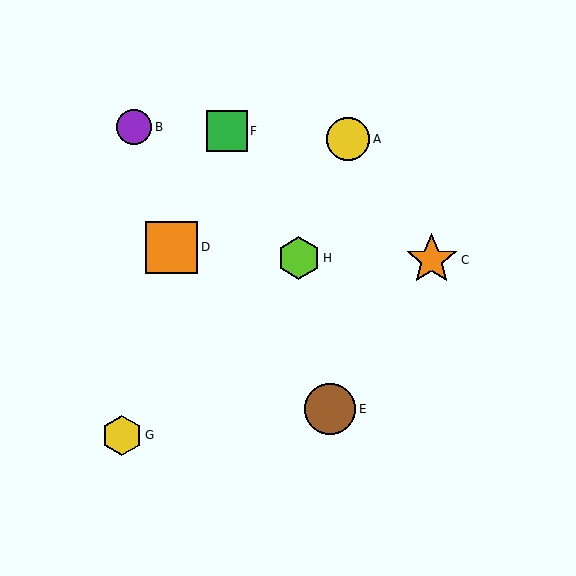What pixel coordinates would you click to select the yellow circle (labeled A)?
Click at (348, 139) to select the yellow circle A.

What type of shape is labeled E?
Shape E is a brown circle.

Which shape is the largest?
The orange star (labeled C) is the largest.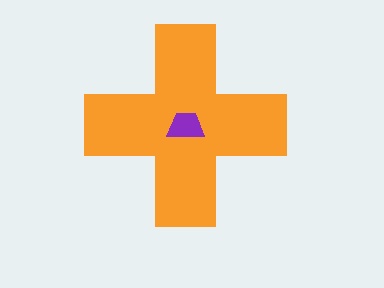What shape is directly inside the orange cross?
The purple trapezoid.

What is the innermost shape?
The purple trapezoid.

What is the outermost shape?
The orange cross.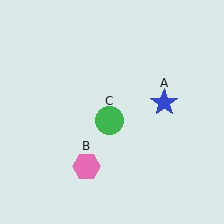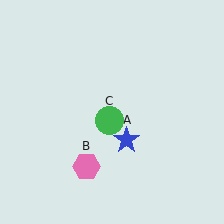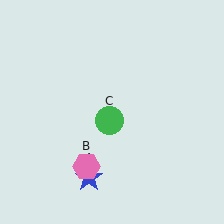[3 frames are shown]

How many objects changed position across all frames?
1 object changed position: blue star (object A).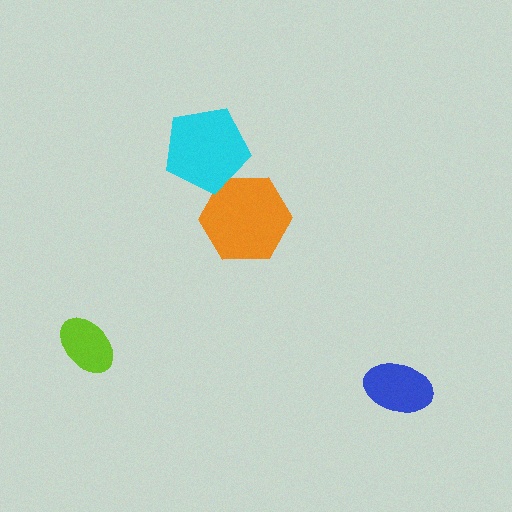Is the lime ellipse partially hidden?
No, no other shape covers it.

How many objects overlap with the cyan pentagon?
1 object overlaps with the cyan pentagon.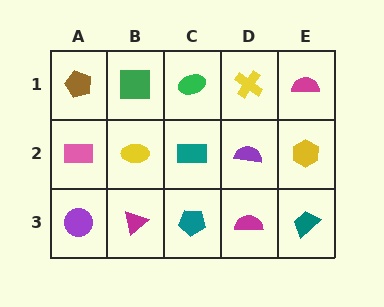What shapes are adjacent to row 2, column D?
A yellow cross (row 1, column D), a magenta semicircle (row 3, column D), a teal rectangle (row 2, column C), a yellow hexagon (row 2, column E).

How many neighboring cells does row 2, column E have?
3.